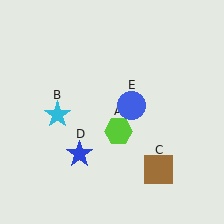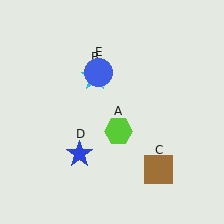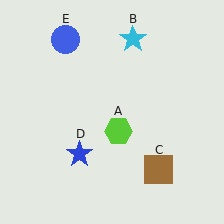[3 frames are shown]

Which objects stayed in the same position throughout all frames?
Lime hexagon (object A) and brown square (object C) and blue star (object D) remained stationary.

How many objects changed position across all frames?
2 objects changed position: cyan star (object B), blue circle (object E).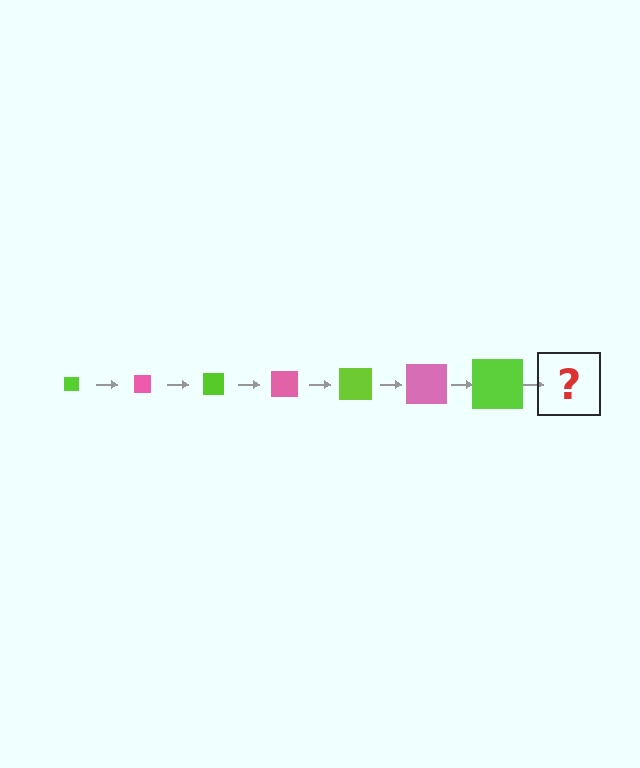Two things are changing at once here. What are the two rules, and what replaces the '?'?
The two rules are that the square grows larger each step and the color cycles through lime and pink. The '?' should be a pink square, larger than the previous one.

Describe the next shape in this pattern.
It should be a pink square, larger than the previous one.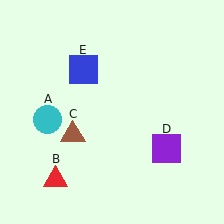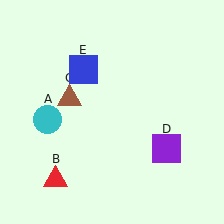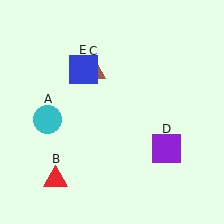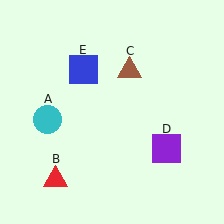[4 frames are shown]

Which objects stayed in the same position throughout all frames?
Cyan circle (object A) and red triangle (object B) and purple square (object D) and blue square (object E) remained stationary.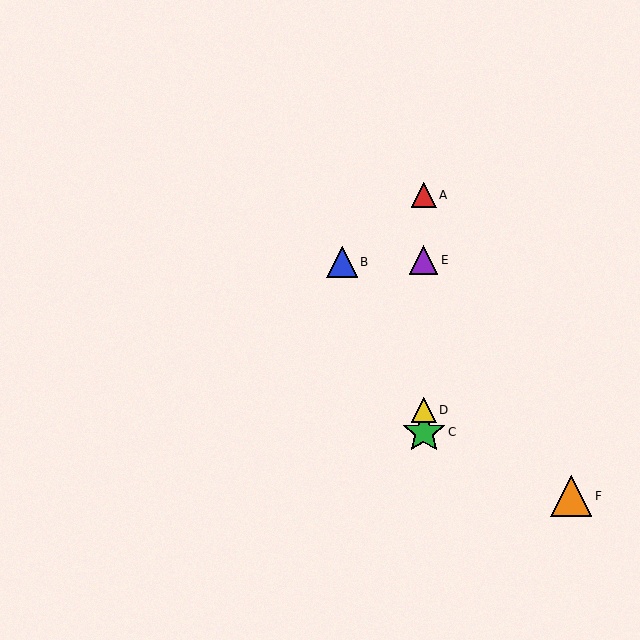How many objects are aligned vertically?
4 objects (A, C, D, E) are aligned vertically.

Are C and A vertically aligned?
Yes, both are at x≈424.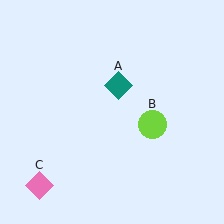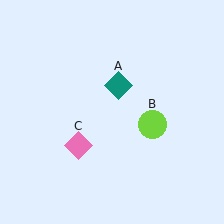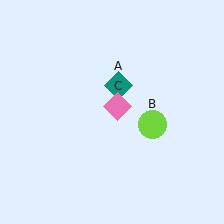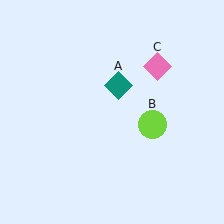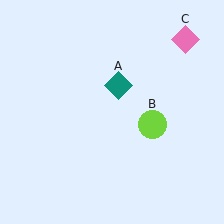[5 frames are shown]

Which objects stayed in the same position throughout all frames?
Teal diamond (object A) and lime circle (object B) remained stationary.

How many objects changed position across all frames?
1 object changed position: pink diamond (object C).